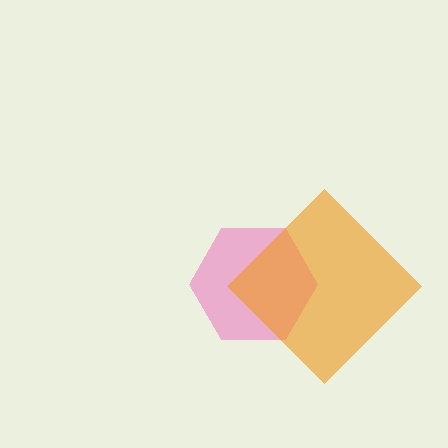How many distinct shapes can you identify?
There are 2 distinct shapes: a pink hexagon, an orange diamond.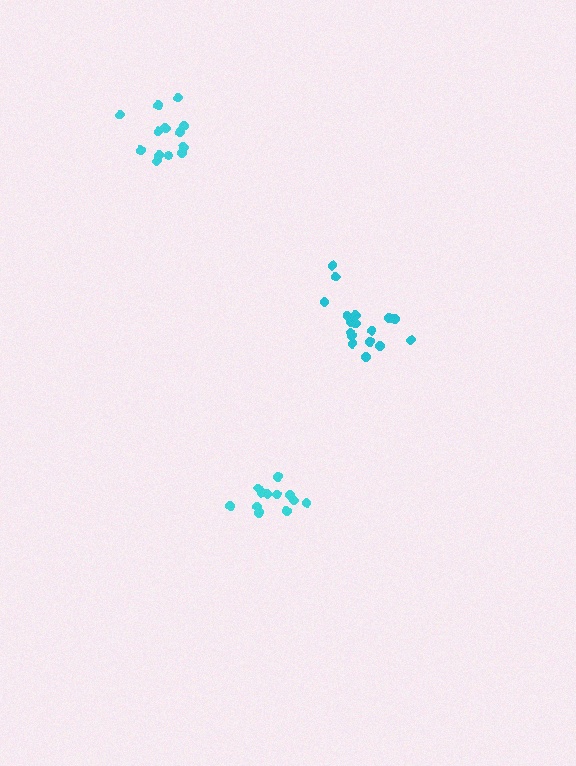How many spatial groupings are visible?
There are 3 spatial groupings.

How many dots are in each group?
Group 1: 17 dots, Group 2: 13 dots, Group 3: 12 dots (42 total).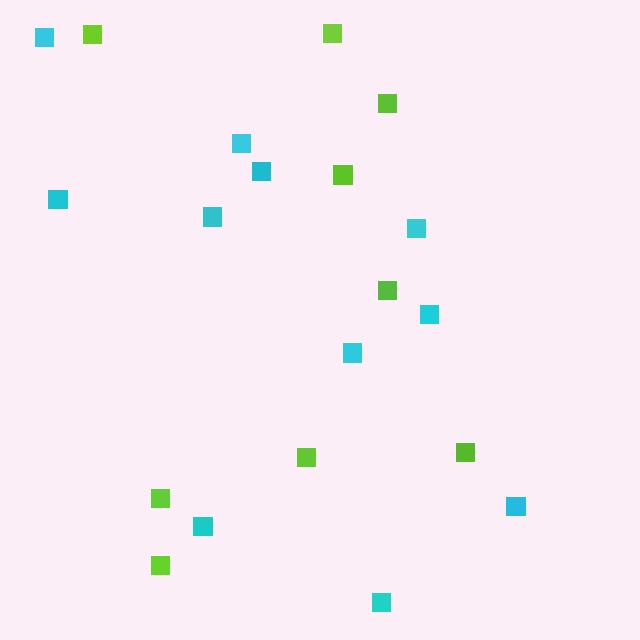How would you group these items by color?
There are 2 groups: one group of cyan squares (11) and one group of lime squares (9).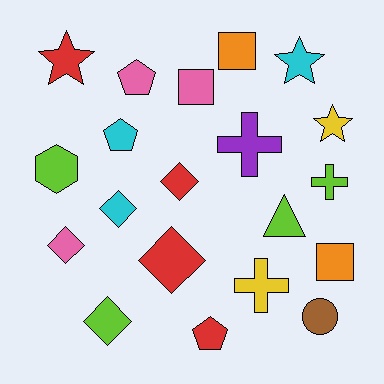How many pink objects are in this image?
There are 3 pink objects.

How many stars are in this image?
There are 3 stars.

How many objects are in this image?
There are 20 objects.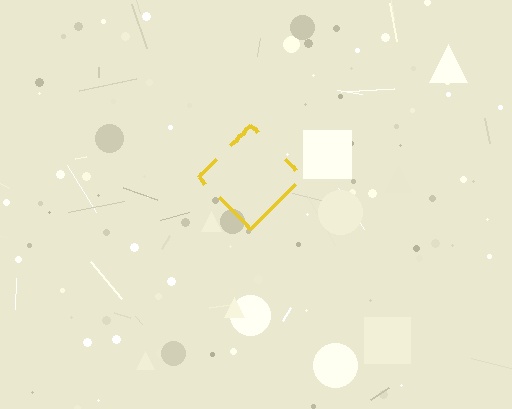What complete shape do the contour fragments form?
The contour fragments form a diamond.